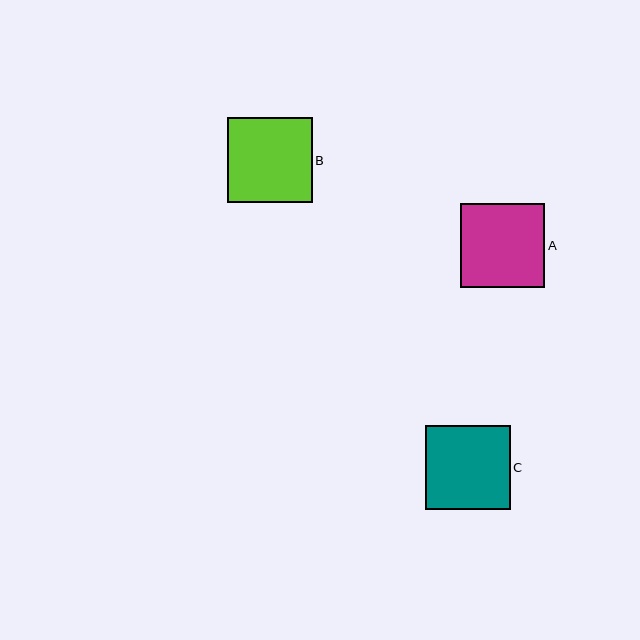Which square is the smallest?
Square C is the smallest with a size of approximately 84 pixels.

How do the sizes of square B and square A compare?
Square B and square A are approximately the same size.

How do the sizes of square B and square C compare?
Square B and square C are approximately the same size.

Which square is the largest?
Square B is the largest with a size of approximately 85 pixels.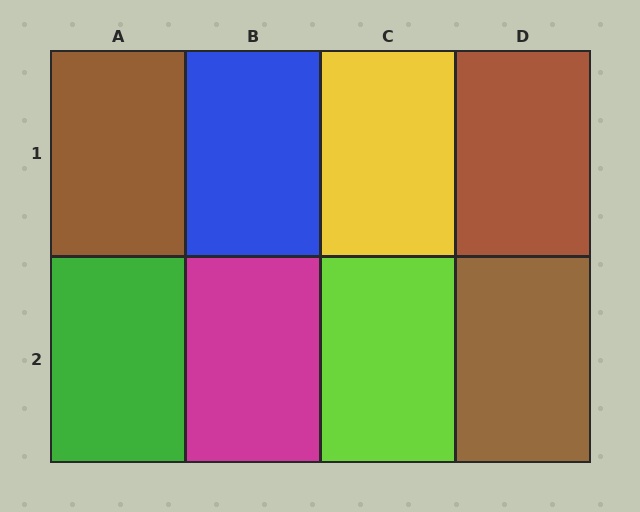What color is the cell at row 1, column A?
Brown.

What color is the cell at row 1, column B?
Blue.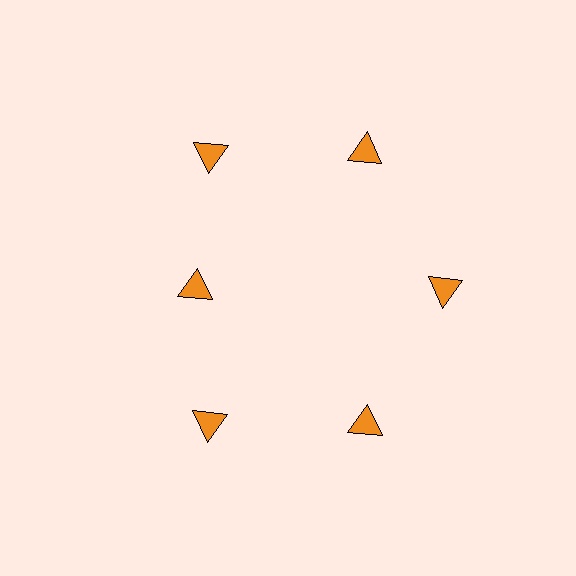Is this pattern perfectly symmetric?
No. The 6 orange triangles are arranged in a ring, but one element near the 9 o'clock position is pulled inward toward the center, breaking the 6-fold rotational symmetry.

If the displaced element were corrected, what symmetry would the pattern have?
It would have 6-fold rotational symmetry — the pattern would map onto itself every 60 degrees.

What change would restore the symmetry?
The symmetry would be restored by moving it outward, back onto the ring so that all 6 triangles sit at equal angles and equal distance from the center.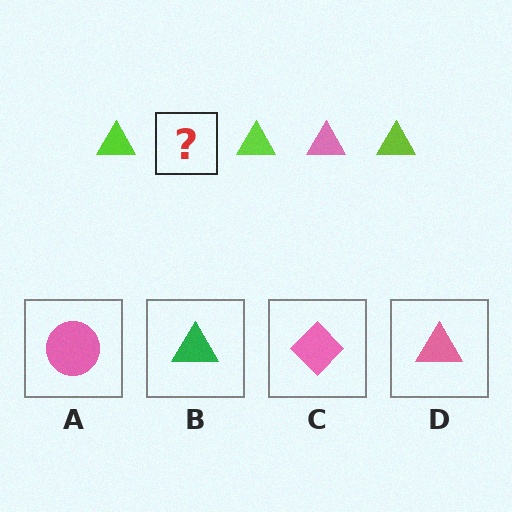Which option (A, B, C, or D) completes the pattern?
D.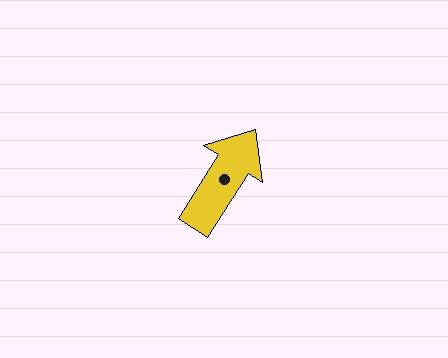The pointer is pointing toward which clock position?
Roughly 1 o'clock.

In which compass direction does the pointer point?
Northeast.